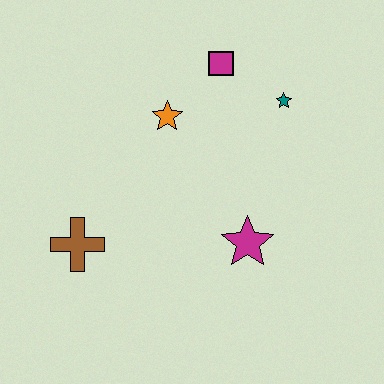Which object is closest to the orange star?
The magenta square is closest to the orange star.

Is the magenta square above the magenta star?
Yes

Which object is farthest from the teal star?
The brown cross is farthest from the teal star.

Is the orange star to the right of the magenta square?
No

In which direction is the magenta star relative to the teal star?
The magenta star is below the teal star.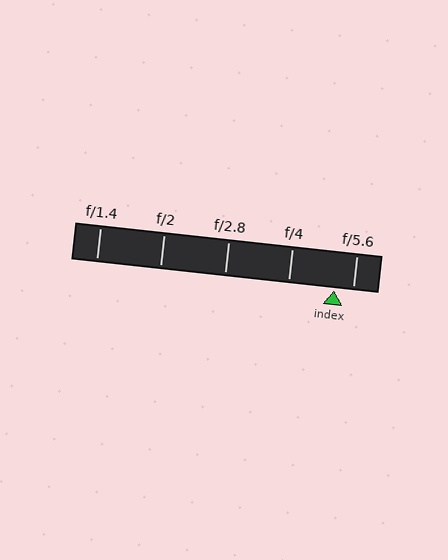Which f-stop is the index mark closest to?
The index mark is closest to f/5.6.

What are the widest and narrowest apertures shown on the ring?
The widest aperture shown is f/1.4 and the narrowest is f/5.6.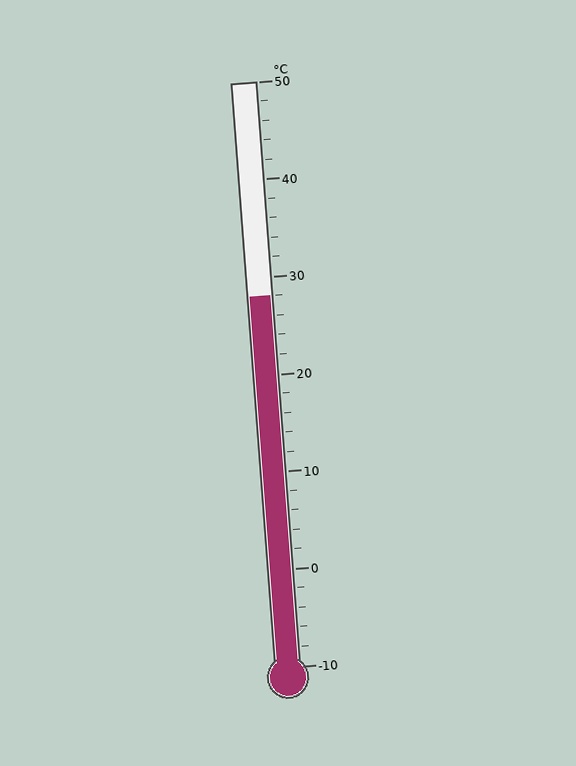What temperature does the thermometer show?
The thermometer shows approximately 28°C.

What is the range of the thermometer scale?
The thermometer scale ranges from -10°C to 50°C.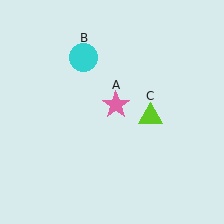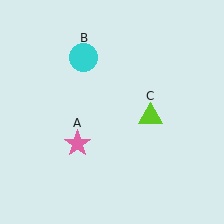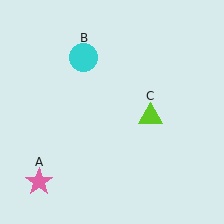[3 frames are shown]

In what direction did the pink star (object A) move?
The pink star (object A) moved down and to the left.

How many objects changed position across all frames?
1 object changed position: pink star (object A).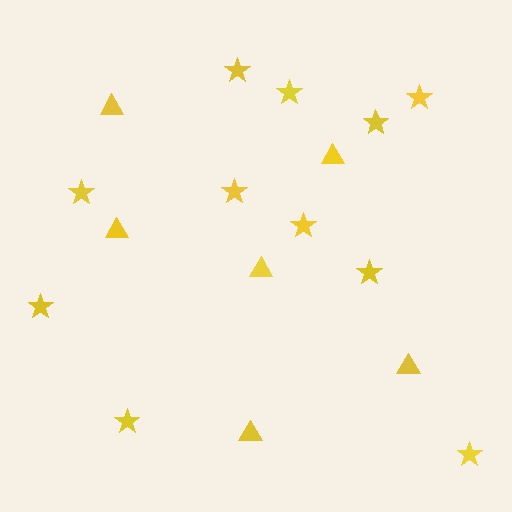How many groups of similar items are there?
There are 2 groups: one group of stars (11) and one group of triangles (6).